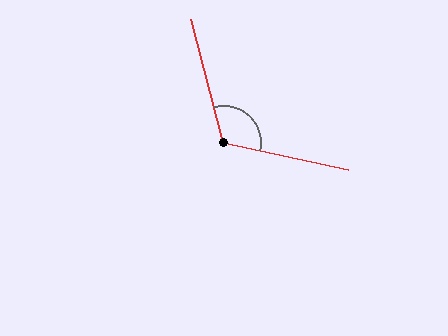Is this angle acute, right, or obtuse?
It is obtuse.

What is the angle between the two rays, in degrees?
Approximately 117 degrees.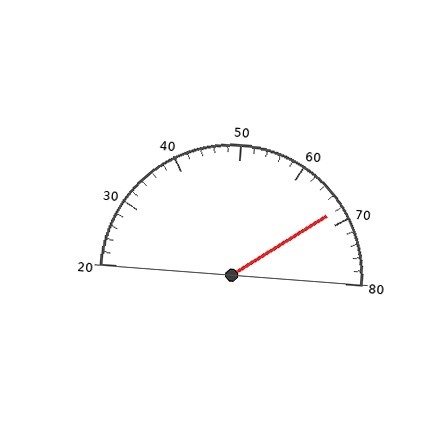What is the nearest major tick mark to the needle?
The nearest major tick mark is 70.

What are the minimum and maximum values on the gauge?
The gauge ranges from 20 to 80.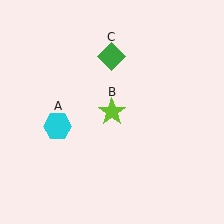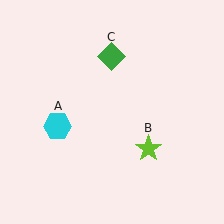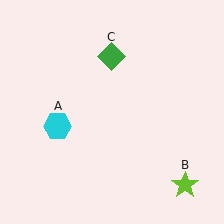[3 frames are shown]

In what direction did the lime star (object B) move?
The lime star (object B) moved down and to the right.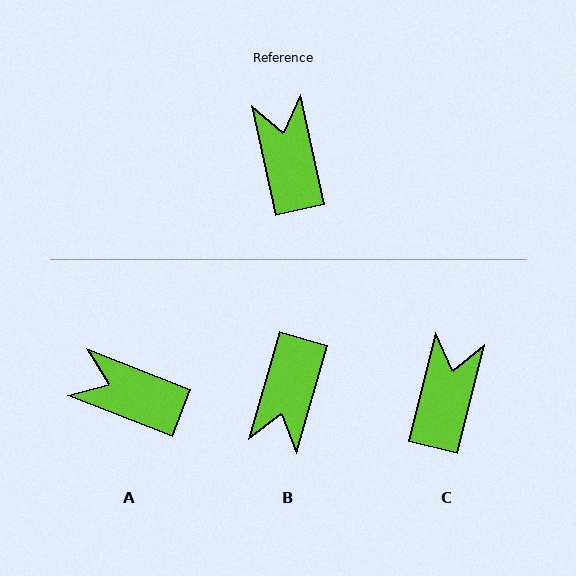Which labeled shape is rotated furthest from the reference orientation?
B, about 151 degrees away.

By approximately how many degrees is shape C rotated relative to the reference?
Approximately 27 degrees clockwise.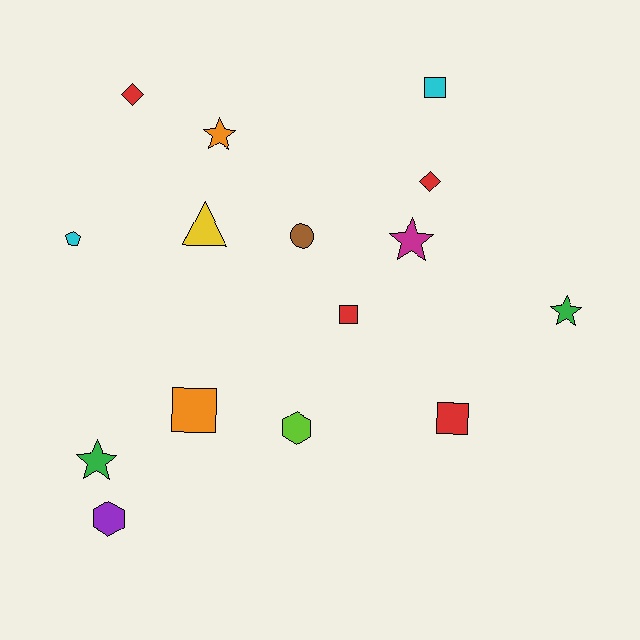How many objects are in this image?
There are 15 objects.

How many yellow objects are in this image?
There is 1 yellow object.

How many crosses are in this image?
There are no crosses.